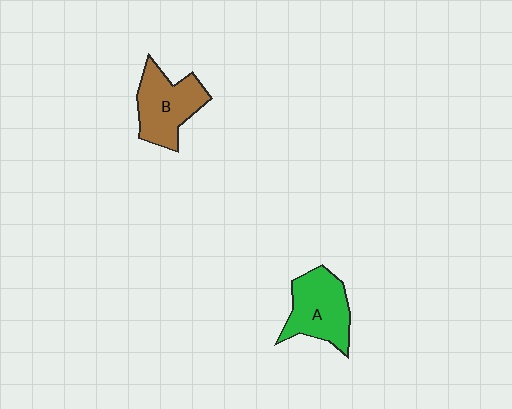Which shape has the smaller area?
Shape B (brown).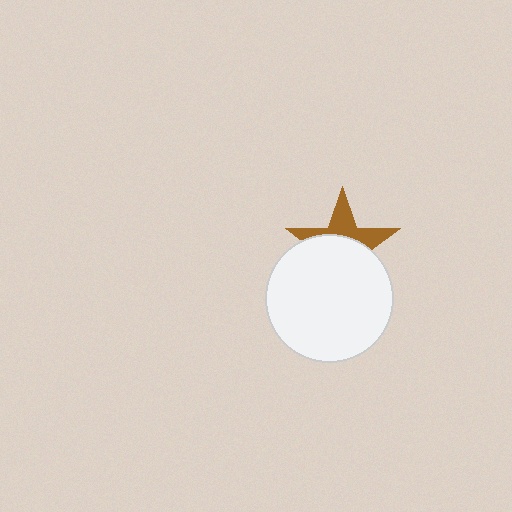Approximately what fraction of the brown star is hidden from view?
Roughly 59% of the brown star is hidden behind the white circle.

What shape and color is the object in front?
The object in front is a white circle.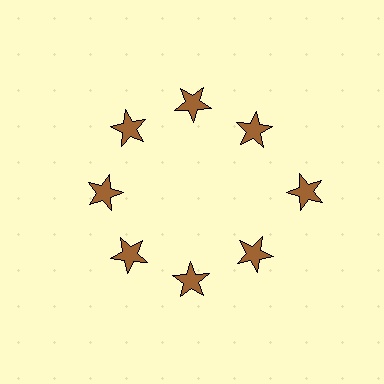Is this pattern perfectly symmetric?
No. The 8 brown stars are arranged in a ring, but one element near the 3 o'clock position is pushed outward from the center, breaking the 8-fold rotational symmetry.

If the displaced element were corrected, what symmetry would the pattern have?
It would have 8-fold rotational symmetry — the pattern would map onto itself every 45 degrees.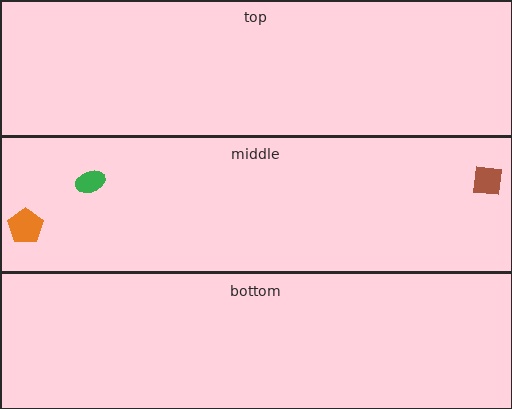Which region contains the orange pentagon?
The middle region.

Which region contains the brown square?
The middle region.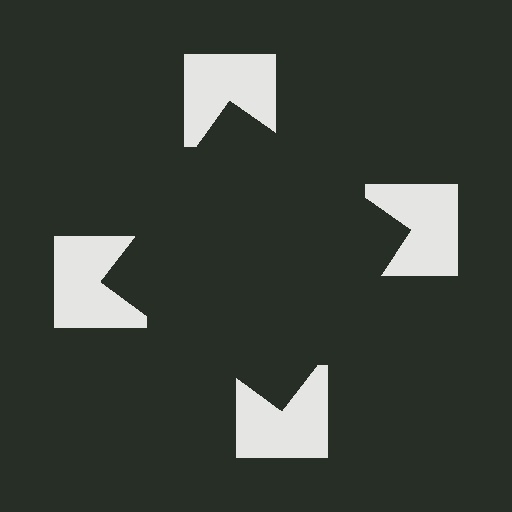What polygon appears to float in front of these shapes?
An illusory square — its edges are inferred from the aligned wedge cuts in the notched squares, not physically drawn.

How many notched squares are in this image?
There are 4 — one at each vertex of the illusory square.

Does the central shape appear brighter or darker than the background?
It typically appears slightly darker than the background, even though no actual brightness change is drawn.